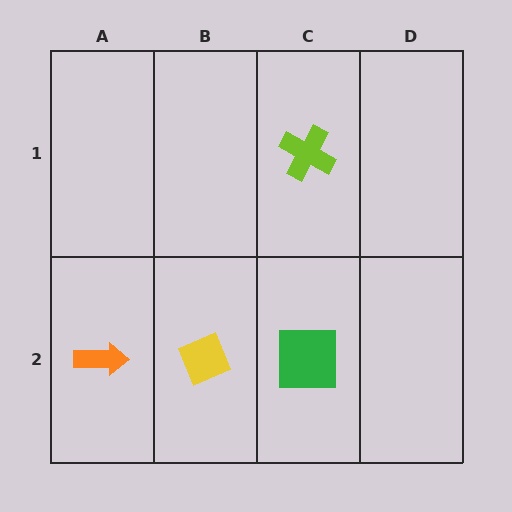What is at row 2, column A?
An orange arrow.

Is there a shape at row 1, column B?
No, that cell is empty.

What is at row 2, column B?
A yellow diamond.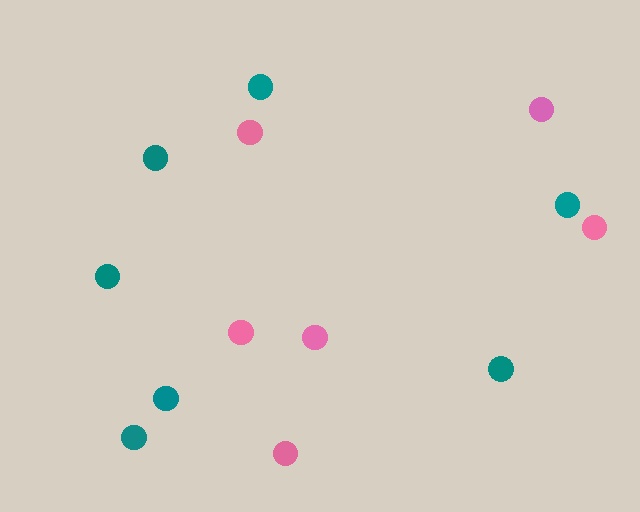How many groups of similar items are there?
There are 2 groups: one group of pink circles (6) and one group of teal circles (7).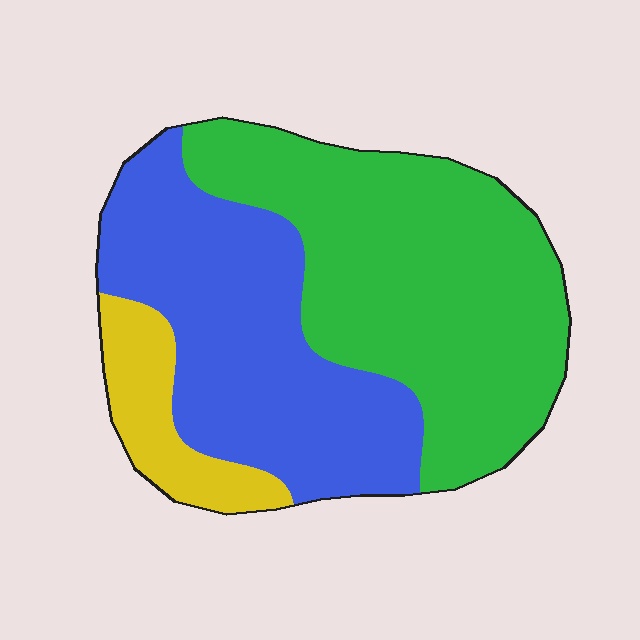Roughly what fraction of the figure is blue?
Blue takes up about two fifths (2/5) of the figure.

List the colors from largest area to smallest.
From largest to smallest: green, blue, yellow.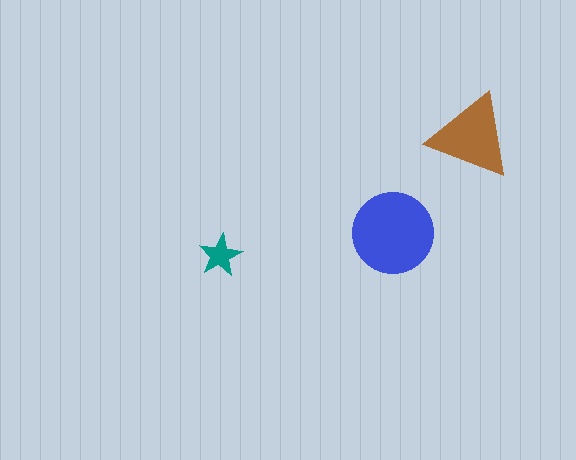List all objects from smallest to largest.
The teal star, the brown triangle, the blue circle.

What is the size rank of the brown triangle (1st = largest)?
2nd.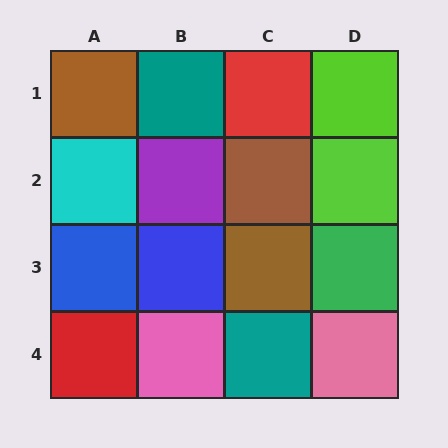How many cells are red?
2 cells are red.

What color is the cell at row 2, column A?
Cyan.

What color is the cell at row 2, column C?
Brown.